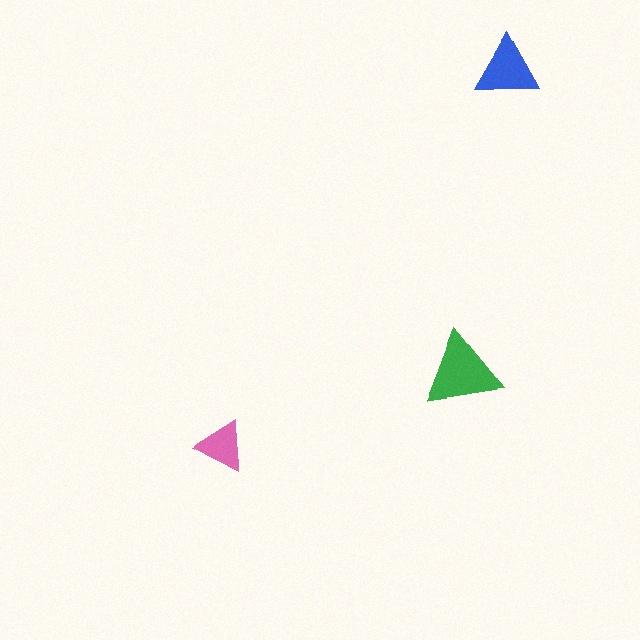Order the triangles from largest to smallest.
the green one, the blue one, the pink one.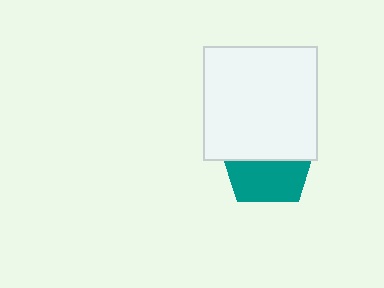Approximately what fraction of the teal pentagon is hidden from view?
Roughly 53% of the teal pentagon is hidden behind the white square.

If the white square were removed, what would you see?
You would see the complete teal pentagon.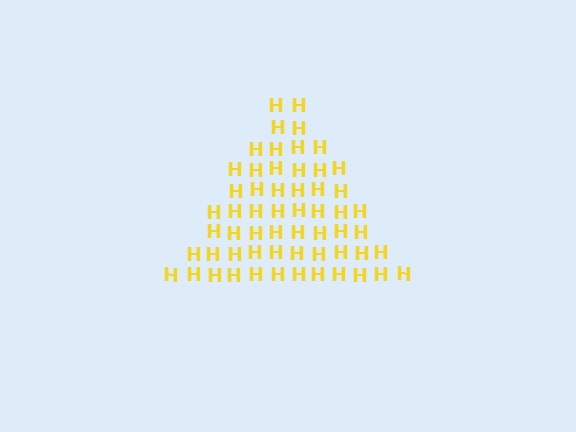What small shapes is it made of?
It is made of small letter H's.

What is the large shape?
The large shape is a triangle.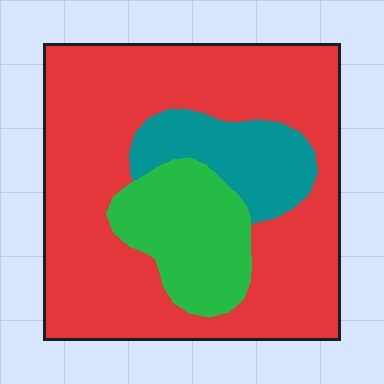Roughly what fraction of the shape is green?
Green takes up between a sixth and a third of the shape.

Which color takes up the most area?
Red, at roughly 70%.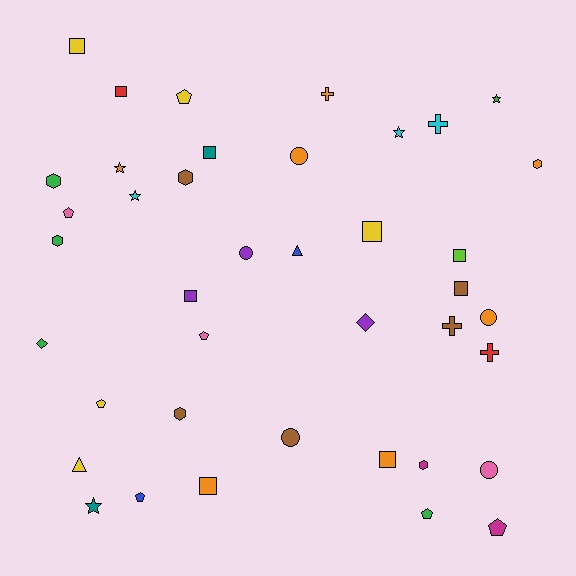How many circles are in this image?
There are 5 circles.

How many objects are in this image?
There are 40 objects.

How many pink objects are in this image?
There are 3 pink objects.